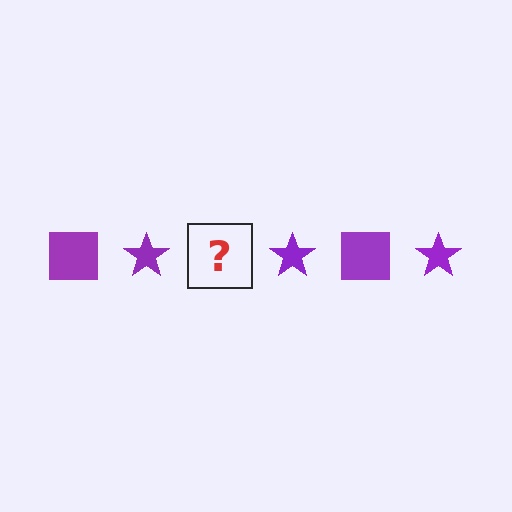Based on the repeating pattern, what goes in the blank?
The blank should be a purple square.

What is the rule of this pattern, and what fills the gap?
The rule is that the pattern cycles through square, star shapes in purple. The gap should be filled with a purple square.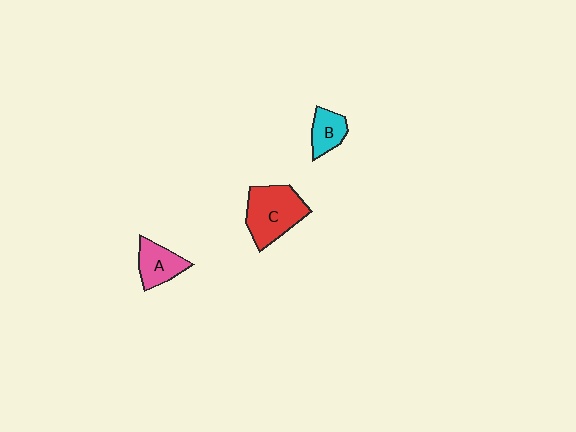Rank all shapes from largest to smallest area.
From largest to smallest: C (red), A (pink), B (cyan).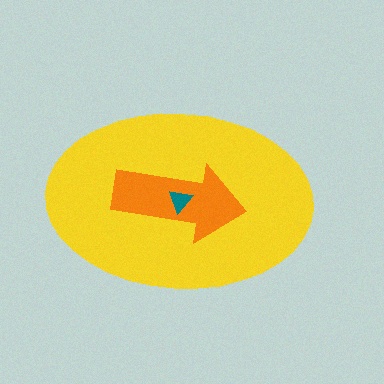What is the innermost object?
The teal triangle.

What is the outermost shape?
The yellow ellipse.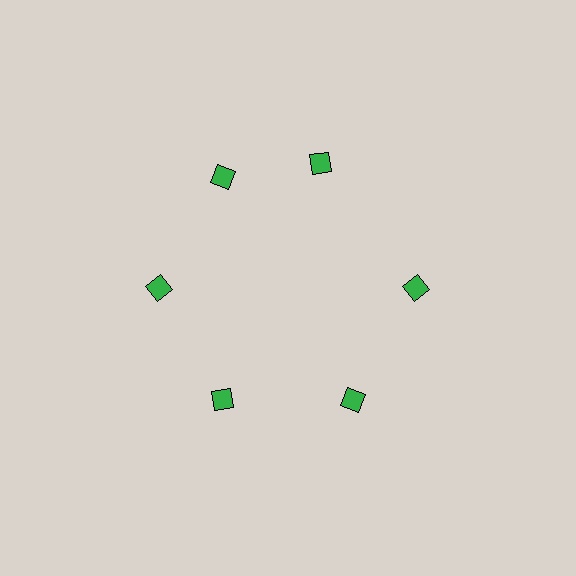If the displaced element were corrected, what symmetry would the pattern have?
It would have 6-fold rotational symmetry — the pattern would map onto itself every 60 degrees.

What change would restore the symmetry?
The symmetry would be restored by rotating it back into even spacing with its neighbors so that all 6 diamonds sit at equal angles and equal distance from the center.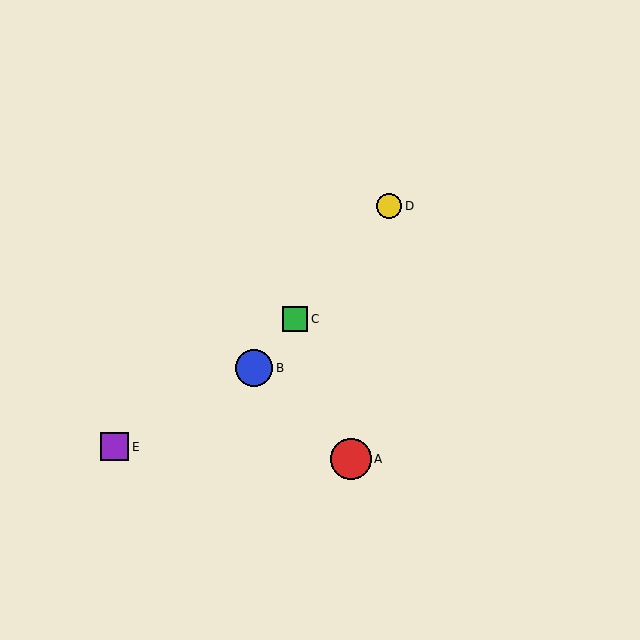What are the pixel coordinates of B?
Object B is at (254, 368).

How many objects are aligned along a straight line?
3 objects (B, C, D) are aligned along a straight line.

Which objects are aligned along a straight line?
Objects B, C, D are aligned along a straight line.